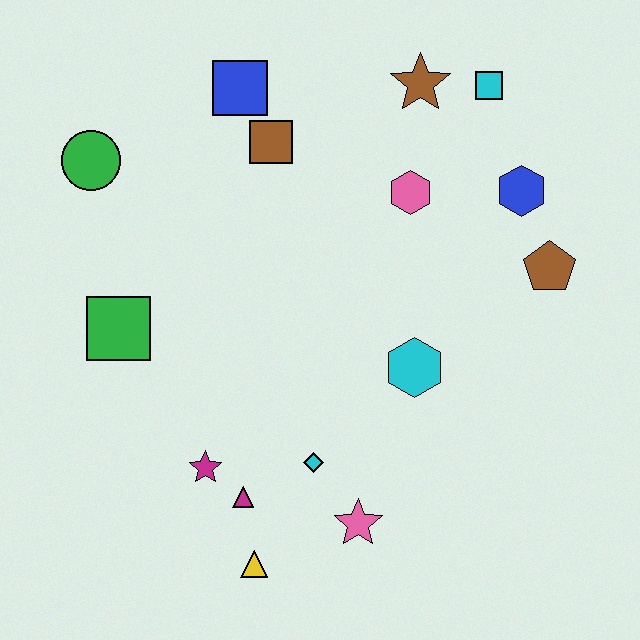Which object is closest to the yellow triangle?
The magenta triangle is closest to the yellow triangle.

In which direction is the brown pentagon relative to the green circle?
The brown pentagon is to the right of the green circle.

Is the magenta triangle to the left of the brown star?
Yes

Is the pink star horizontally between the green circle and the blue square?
No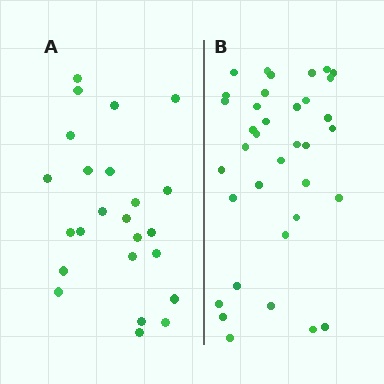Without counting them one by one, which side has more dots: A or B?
Region B (the right region) has more dots.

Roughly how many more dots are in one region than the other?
Region B has roughly 12 or so more dots than region A.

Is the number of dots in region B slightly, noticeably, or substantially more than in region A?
Region B has substantially more. The ratio is roughly 1.5 to 1.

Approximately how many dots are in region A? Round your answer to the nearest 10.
About 20 dots. (The exact count is 24, which rounds to 20.)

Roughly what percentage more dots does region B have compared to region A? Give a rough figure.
About 50% more.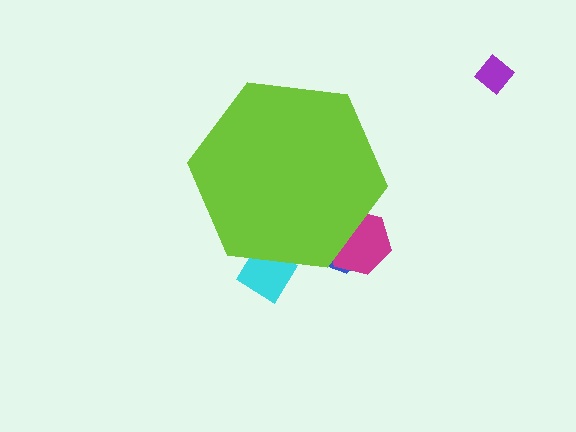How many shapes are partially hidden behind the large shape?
3 shapes are partially hidden.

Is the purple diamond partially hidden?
No, the purple diamond is fully visible.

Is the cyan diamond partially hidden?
Yes, the cyan diamond is partially hidden behind the lime hexagon.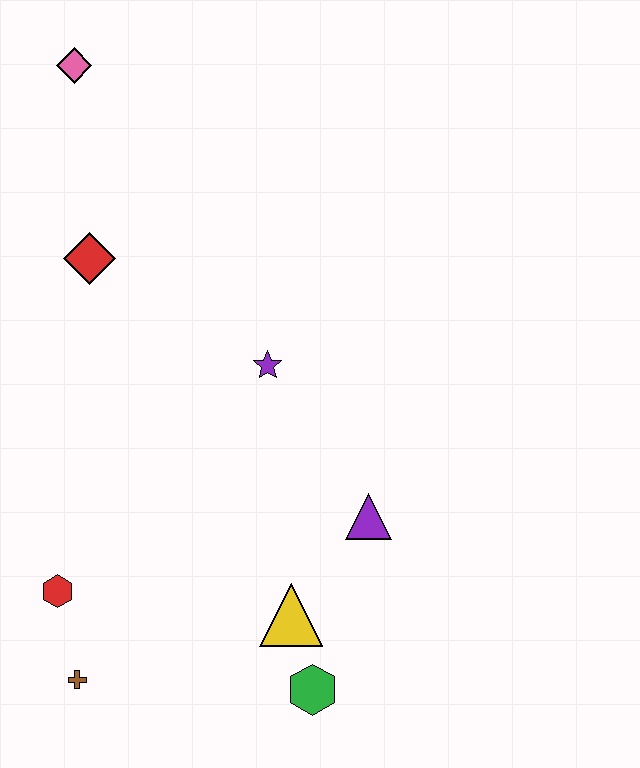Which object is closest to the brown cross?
The red hexagon is closest to the brown cross.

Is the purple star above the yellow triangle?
Yes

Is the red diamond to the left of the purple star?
Yes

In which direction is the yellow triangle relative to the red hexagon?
The yellow triangle is to the right of the red hexagon.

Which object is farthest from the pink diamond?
The green hexagon is farthest from the pink diamond.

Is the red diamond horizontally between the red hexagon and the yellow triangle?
Yes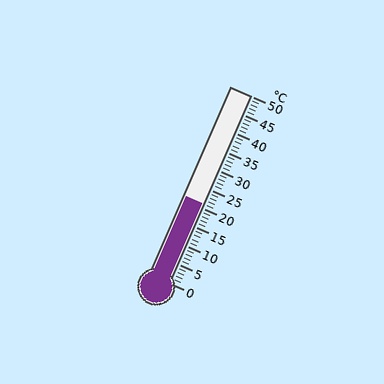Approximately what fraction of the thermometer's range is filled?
The thermometer is filled to approximately 40% of its range.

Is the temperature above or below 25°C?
The temperature is below 25°C.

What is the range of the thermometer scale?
The thermometer scale ranges from 0°C to 50°C.